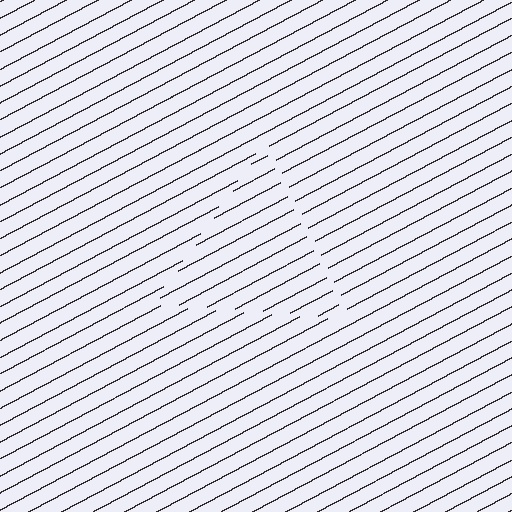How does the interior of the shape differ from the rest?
The interior of the shape contains the same grating, shifted by half a period — the contour is defined by the phase discontinuity where line-ends from the inner and outer gratings abut.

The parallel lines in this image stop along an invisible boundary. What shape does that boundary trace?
An illusory triangle. The interior of the shape contains the same grating, shifted by half a period — the contour is defined by the phase discontinuity where line-ends from the inner and outer gratings abut.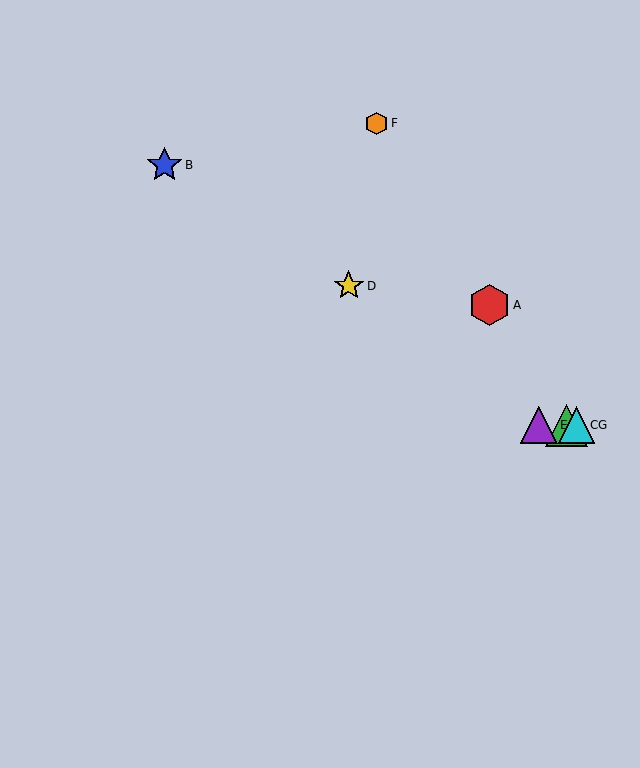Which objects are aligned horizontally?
Objects C, E, G are aligned horizontally.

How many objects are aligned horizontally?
3 objects (C, E, G) are aligned horizontally.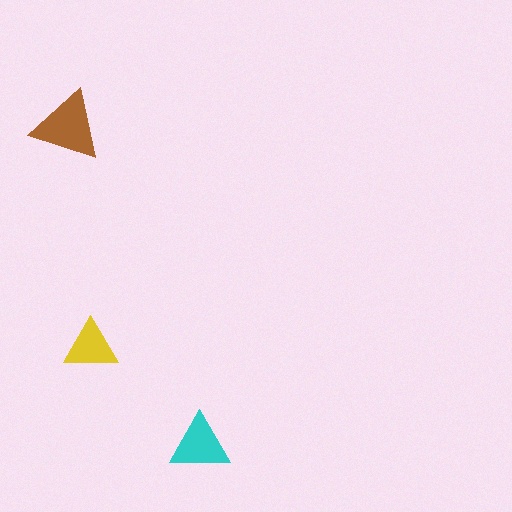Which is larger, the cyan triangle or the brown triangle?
The brown one.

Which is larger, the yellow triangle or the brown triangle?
The brown one.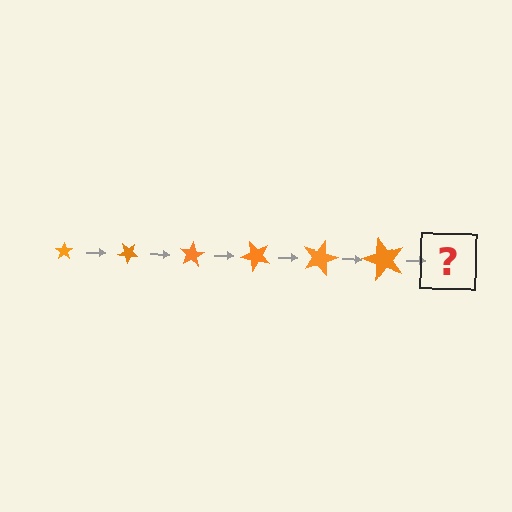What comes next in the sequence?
The next element should be a star, larger than the previous one and rotated 240 degrees from the start.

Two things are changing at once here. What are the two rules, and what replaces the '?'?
The two rules are that the star grows larger each step and it rotates 40 degrees each step. The '?' should be a star, larger than the previous one and rotated 240 degrees from the start.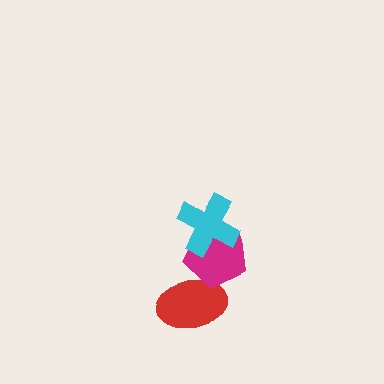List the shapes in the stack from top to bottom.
From top to bottom: the cyan cross, the magenta pentagon, the red ellipse.